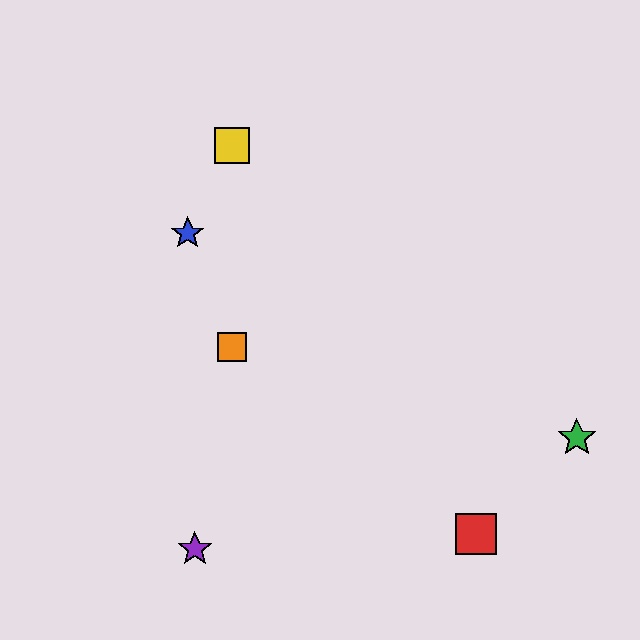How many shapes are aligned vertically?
2 shapes (the yellow square, the orange square) are aligned vertically.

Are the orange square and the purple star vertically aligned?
No, the orange square is at x≈232 and the purple star is at x≈195.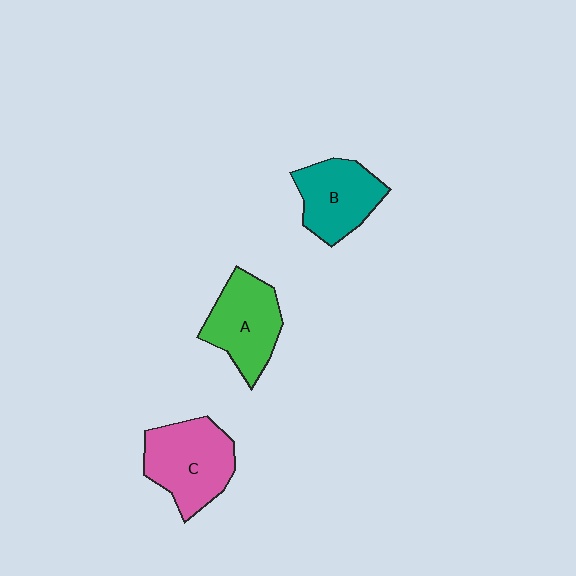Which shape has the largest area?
Shape C (pink).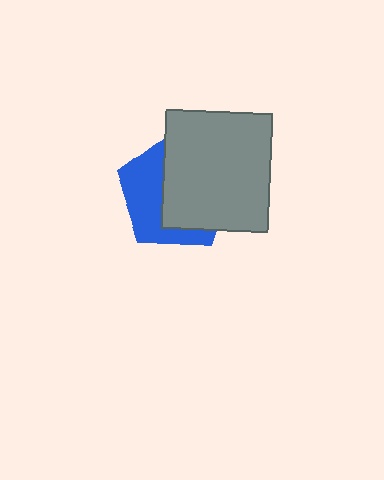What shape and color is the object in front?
The object in front is a gray rectangle.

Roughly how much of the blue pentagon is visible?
A small part of it is visible (roughly 42%).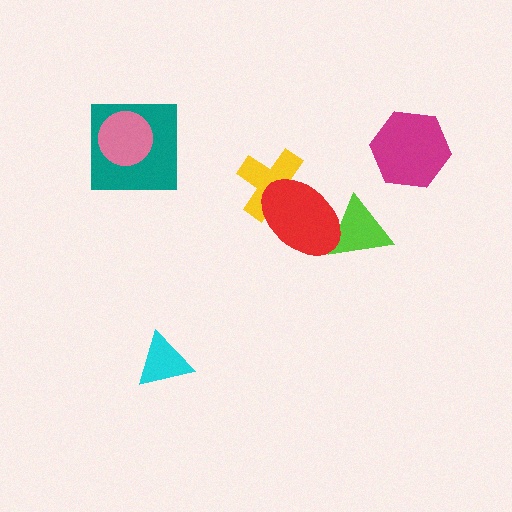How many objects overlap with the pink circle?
1 object overlaps with the pink circle.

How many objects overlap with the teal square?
1 object overlaps with the teal square.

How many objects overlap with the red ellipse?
2 objects overlap with the red ellipse.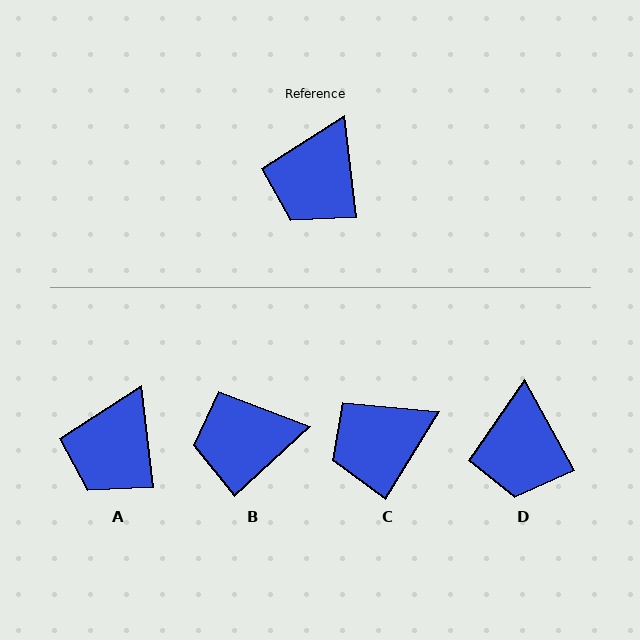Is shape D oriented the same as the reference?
No, it is off by about 22 degrees.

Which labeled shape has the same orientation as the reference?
A.